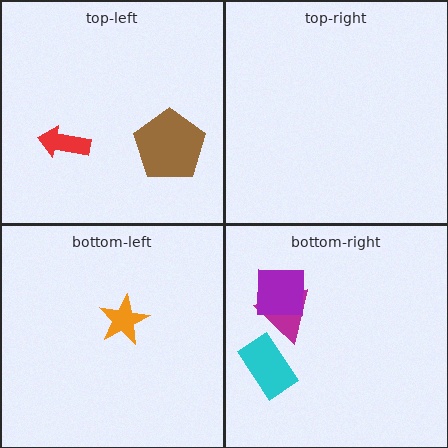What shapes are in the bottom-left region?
The orange star.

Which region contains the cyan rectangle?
The bottom-right region.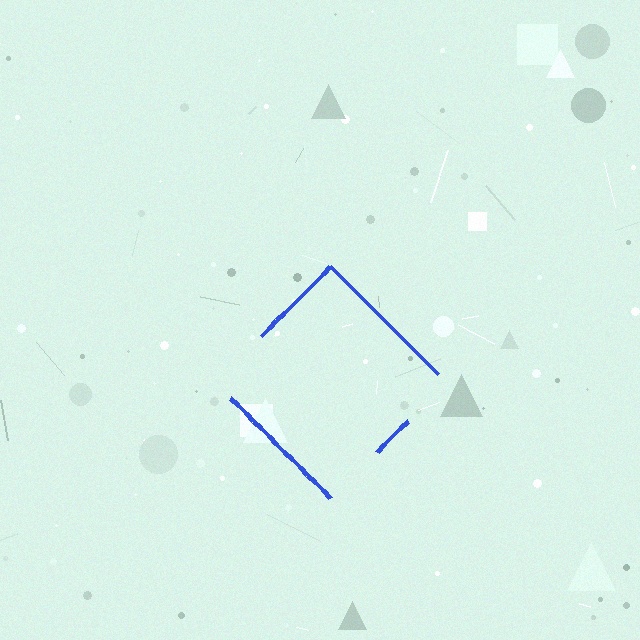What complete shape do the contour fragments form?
The contour fragments form a diamond.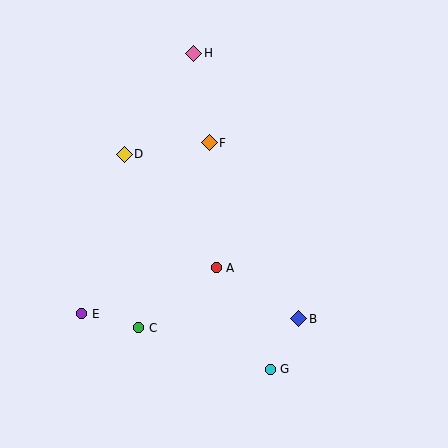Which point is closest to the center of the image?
Point A at (216, 268) is closest to the center.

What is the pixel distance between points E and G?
The distance between E and G is 196 pixels.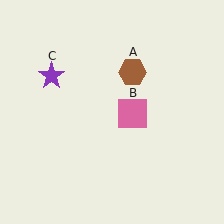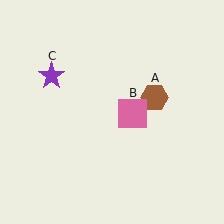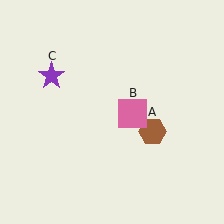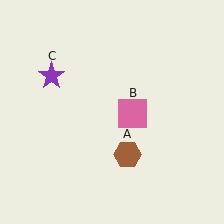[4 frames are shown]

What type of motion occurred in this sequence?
The brown hexagon (object A) rotated clockwise around the center of the scene.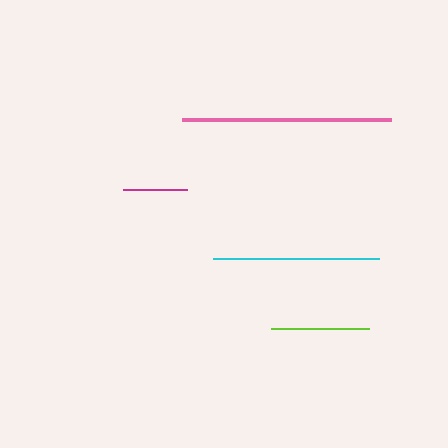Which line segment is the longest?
The pink line is the longest at approximately 208 pixels.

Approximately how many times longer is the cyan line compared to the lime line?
The cyan line is approximately 1.7 times the length of the lime line.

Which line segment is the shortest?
The magenta line is the shortest at approximately 64 pixels.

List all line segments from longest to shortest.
From longest to shortest: pink, cyan, lime, magenta.